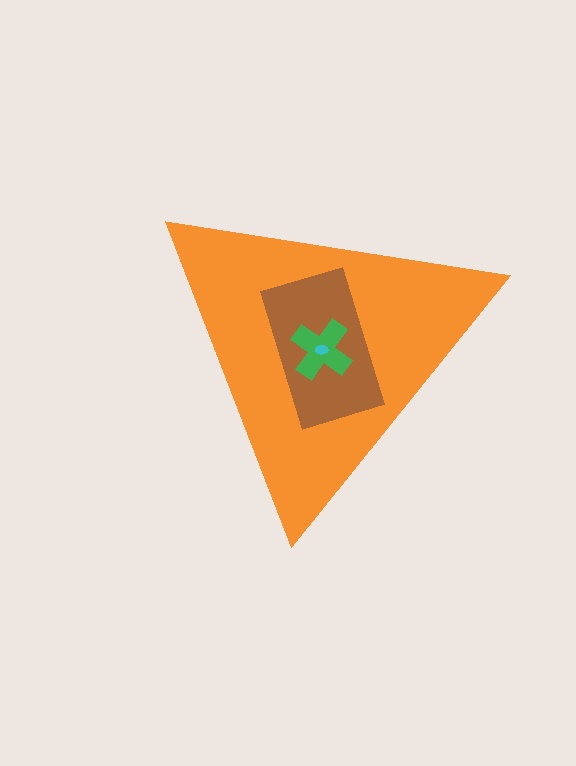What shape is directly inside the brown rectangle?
The green cross.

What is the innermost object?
The cyan ellipse.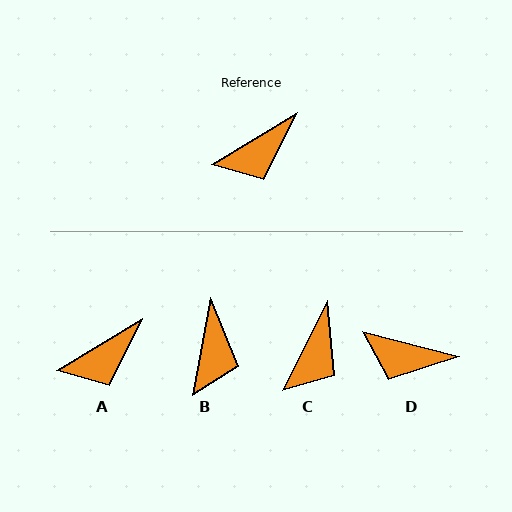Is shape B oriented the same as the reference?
No, it is off by about 48 degrees.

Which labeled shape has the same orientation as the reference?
A.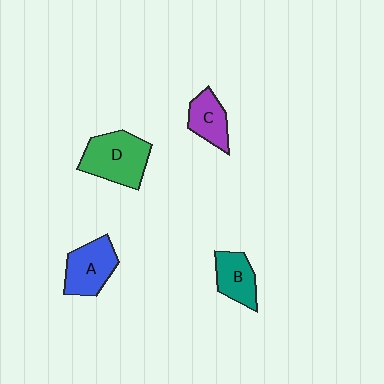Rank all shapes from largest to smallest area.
From largest to smallest: D (green), A (blue), B (teal), C (purple).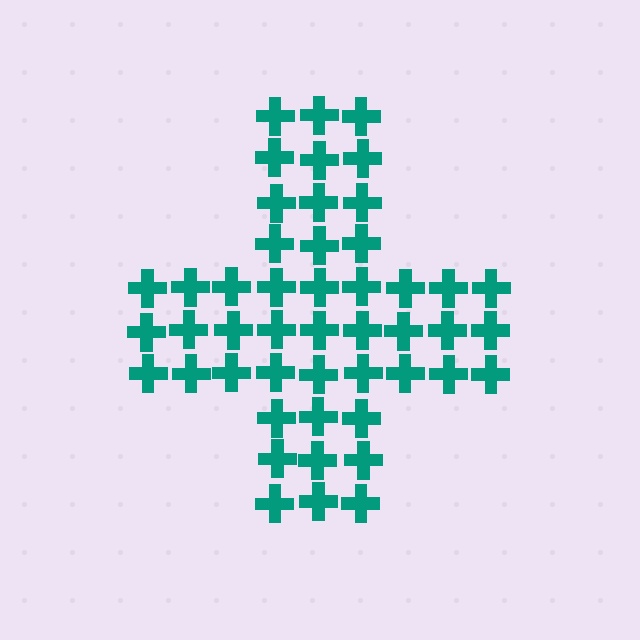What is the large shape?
The large shape is a cross.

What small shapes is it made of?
It is made of small crosses.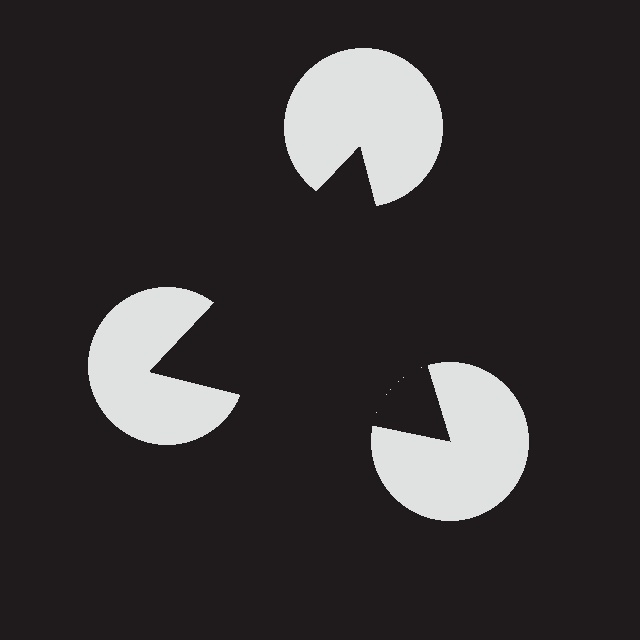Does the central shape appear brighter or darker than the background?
It typically appears slightly darker than the background, even though no actual brightness change is drawn.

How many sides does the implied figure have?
3 sides.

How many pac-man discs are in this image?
There are 3 — one at each vertex of the illusory triangle.